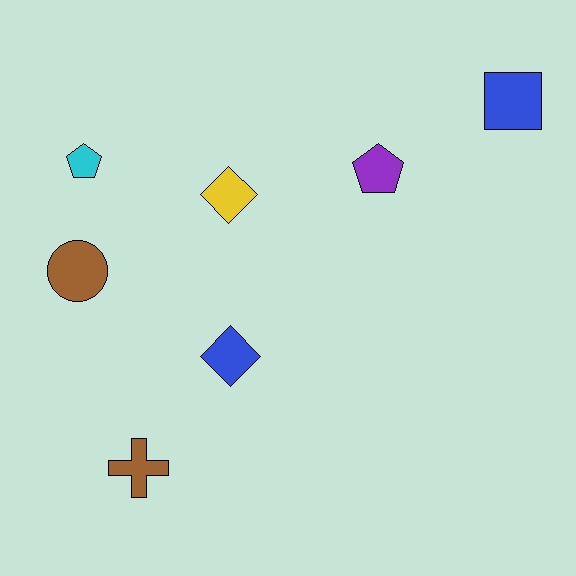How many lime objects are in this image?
There are no lime objects.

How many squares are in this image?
There is 1 square.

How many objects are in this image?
There are 7 objects.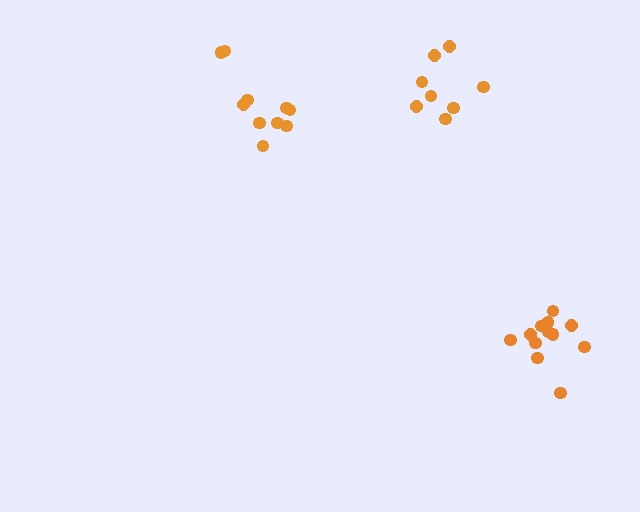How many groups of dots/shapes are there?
There are 3 groups.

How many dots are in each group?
Group 1: 10 dots, Group 2: 13 dots, Group 3: 8 dots (31 total).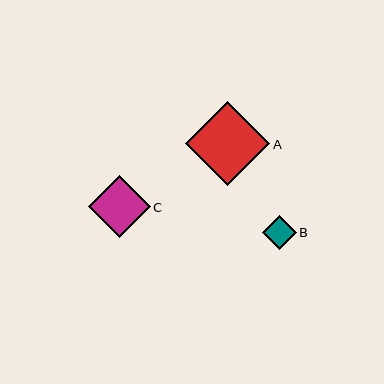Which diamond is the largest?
Diamond A is the largest with a size of approximately 84 pixels.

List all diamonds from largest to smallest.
From largest to smallest: A, C, B.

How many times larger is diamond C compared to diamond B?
Diamond C is approximately 1.8 times the size of diamond B.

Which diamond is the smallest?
Diamond B is the smallest with a size of approximately 34 pixels.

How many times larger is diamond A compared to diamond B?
Diamond A is approximately 2.5 times the size of diamond B.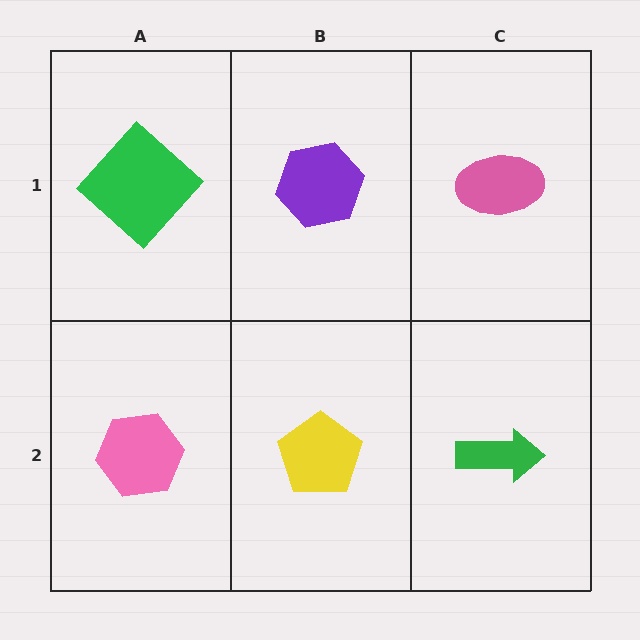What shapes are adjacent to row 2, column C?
A pink ellipse (row 1, column C), a yellow pentagon (row 2, column B).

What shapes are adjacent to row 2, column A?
A green diamond (row 1, column A), a yellow pentagon (row 2, column B).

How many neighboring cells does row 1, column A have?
2.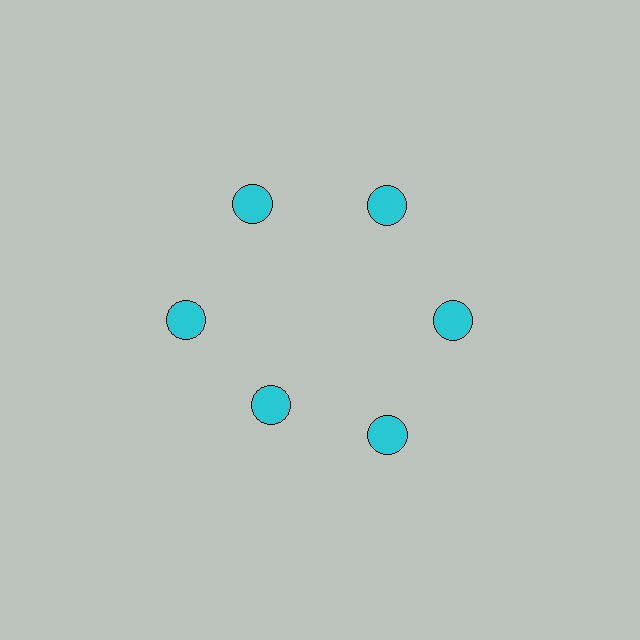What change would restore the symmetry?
The symmetry would be restored by moving it outward, back onto the ring so that all 6 circles sit at equal angles and equal distance from the center.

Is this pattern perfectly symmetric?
No. The 6 cyan circles are arranged in a ring, but one element near the 7 o'clock position is pulled inward toward the center, breaking the 6-fold rotational symmetry.